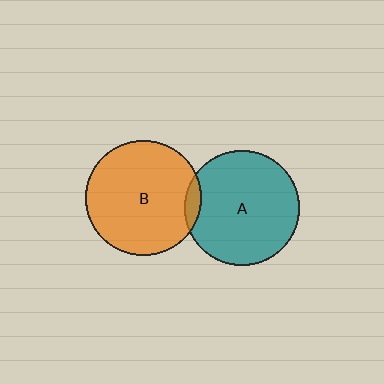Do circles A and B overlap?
Yes.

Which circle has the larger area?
Circle B (orange).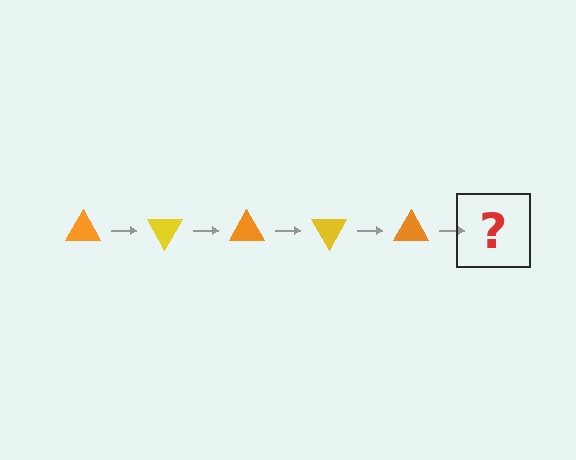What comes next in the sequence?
The next element should be a yellow triangle, rotated 300 degrees from the start.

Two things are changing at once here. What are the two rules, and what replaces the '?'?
The two rules are that it rotates 60 degrees each step and the color cycles through orange and yellow. The '?' should be a yellow triangle, rotated 300 degrees from the start.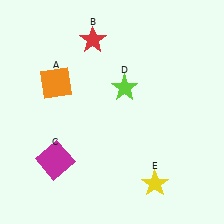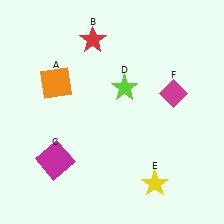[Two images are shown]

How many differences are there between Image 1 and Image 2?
There is 1 difference between the two images.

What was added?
A magenta diamond (F) was added in Image 2.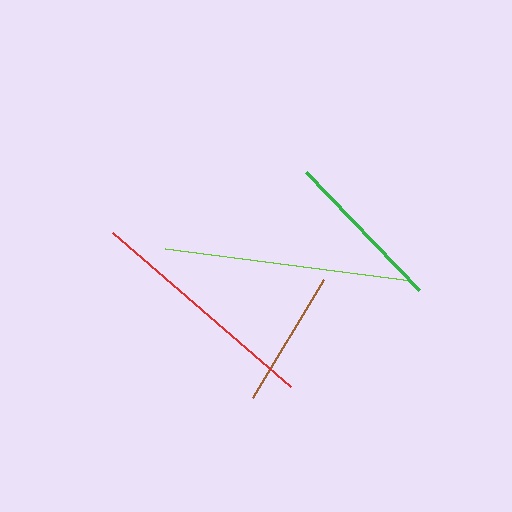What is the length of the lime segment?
The lime segment is approximately 248 pixels long.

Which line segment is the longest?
The lime line is the longest at approximately 248 pixels.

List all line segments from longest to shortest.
From longest to shortest: lime, red, green, brown.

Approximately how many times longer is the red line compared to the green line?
The red line is approximately 1.4 times the length of the green line.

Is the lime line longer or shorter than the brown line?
The lime line is longer than the brown line.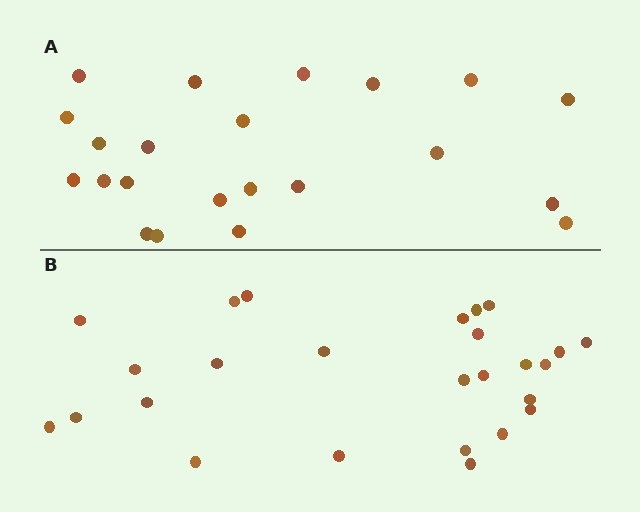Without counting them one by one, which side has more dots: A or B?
Region B (the bottom region) has more dots.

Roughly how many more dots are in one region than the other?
Region B has about 4 more dots than region A.